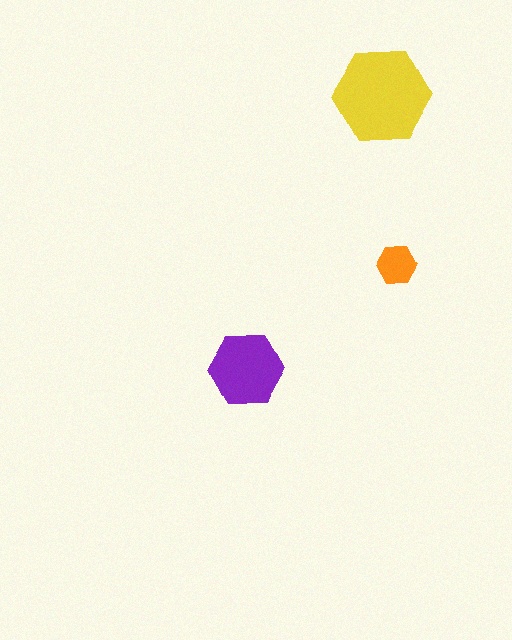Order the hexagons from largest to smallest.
the yellow one, the purple one, the orange one.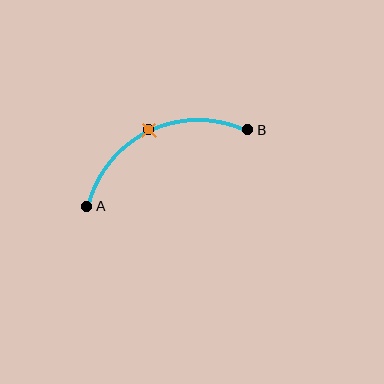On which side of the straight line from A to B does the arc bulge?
The arc bulges above the straight line connecting A and B.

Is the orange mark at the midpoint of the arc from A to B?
Yes. The orange mark lies on the arc at equal arc-length from both A and B — it is the arc midpoint.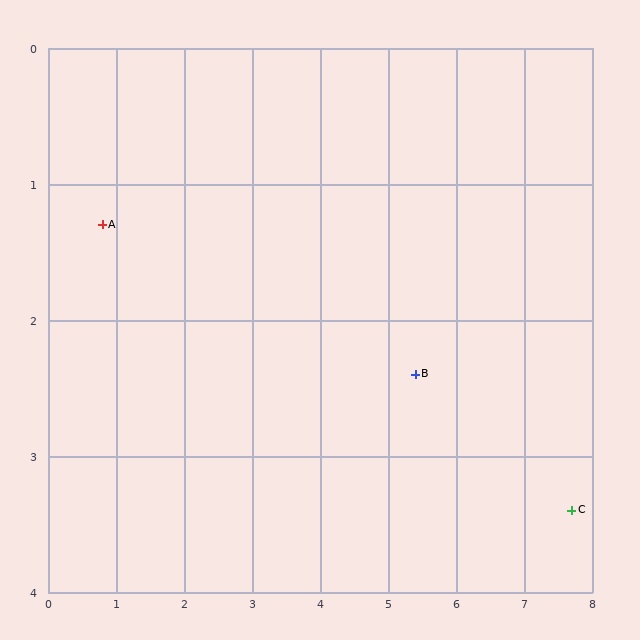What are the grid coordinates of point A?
Point A is at approximately (0.8, 1.3).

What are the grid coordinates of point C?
Point C is at approximately (7.7, 3.4).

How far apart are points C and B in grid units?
Points C and B are about 2.5 grid units apart.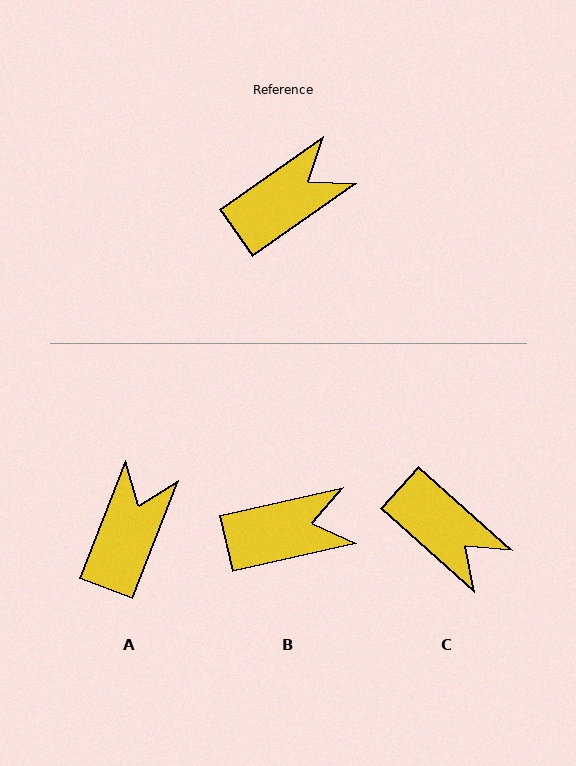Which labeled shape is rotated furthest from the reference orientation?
C, about 77 degrees away.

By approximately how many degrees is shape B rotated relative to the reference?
Approximately 22 degrees clockwise.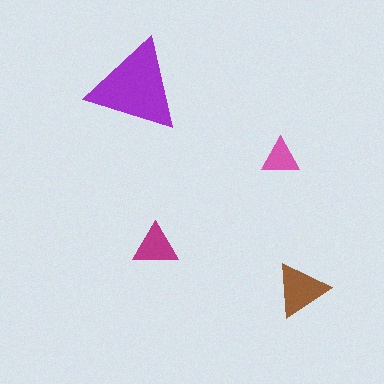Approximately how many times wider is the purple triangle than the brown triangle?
About 1.5 times wider.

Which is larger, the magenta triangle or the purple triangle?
The purple one.